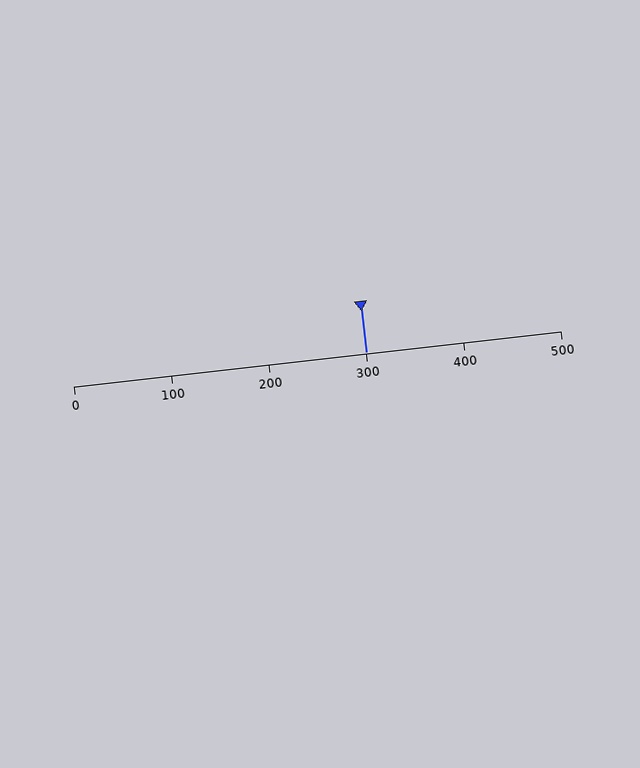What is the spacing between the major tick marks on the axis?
The major ticks are spaced 100 apart.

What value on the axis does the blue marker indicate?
The marker indicates approximately 300.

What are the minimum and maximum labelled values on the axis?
The axis runs from 0 to 500.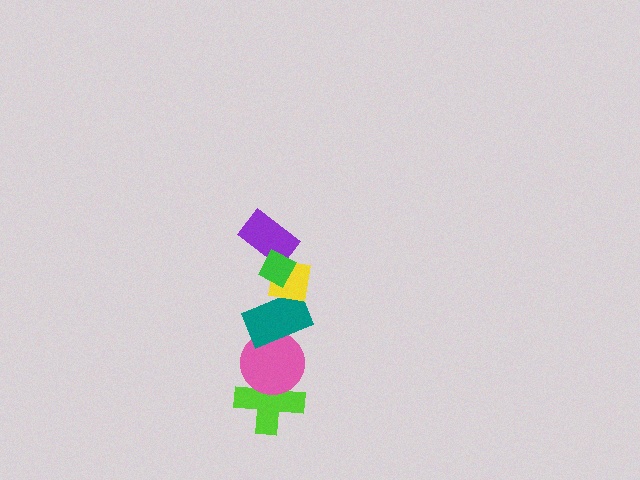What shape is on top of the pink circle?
The teal rectangle is on top of the pink circle.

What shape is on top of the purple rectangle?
The green diamond is on top of the purple rectangle.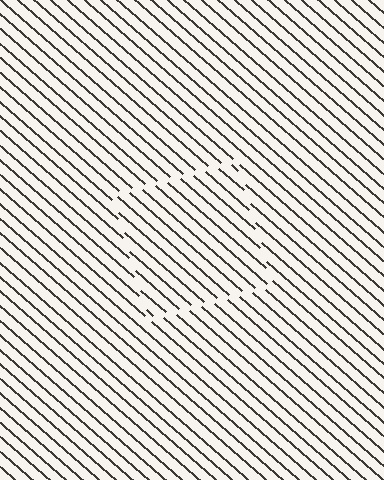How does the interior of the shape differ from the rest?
The interior of the shape contains the same grating, shifted by half a period — the contour is defined by the phase discontinuity where line-ends from the inner and outer gratings abut.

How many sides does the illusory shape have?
4 sides — the line-ends trace a square.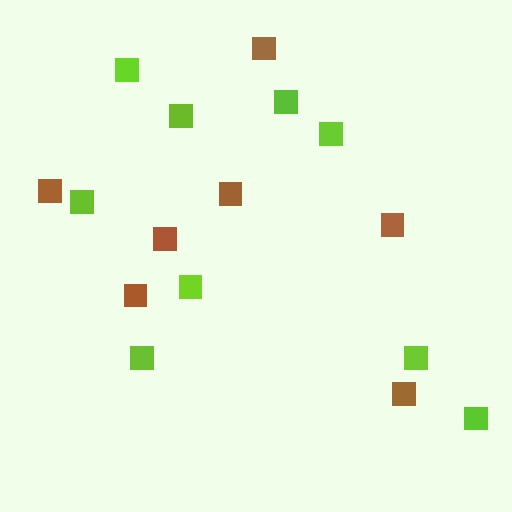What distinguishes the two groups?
There are 2 groups: one group of brown squares (7) and one group of lime squares (9).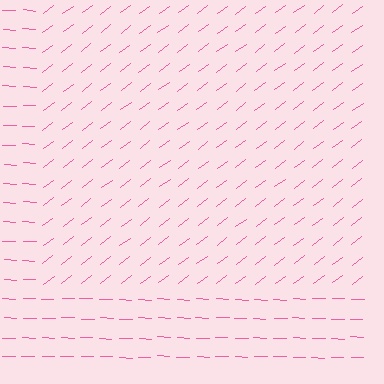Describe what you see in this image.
The image is filled with small pink line segments. A rectangle region in the image has lines oriented differently from the surrounding lines, creating a visible texture boundary.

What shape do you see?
I see a rectangle.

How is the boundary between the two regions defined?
The boundary is defined purely by a change in line orientation (approximately 39 degrees difference). All lines are the same color and thickness.